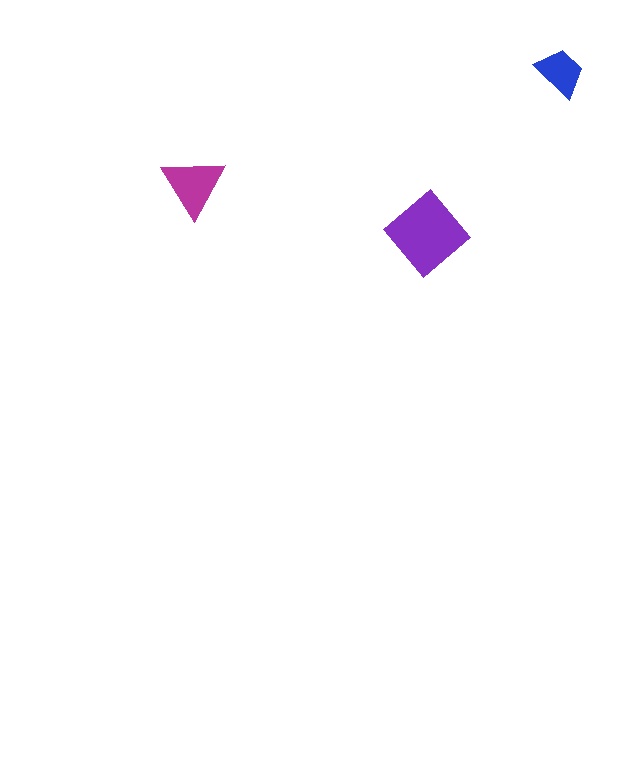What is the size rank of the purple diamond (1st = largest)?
1st.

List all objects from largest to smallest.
The purple diamond, the magenta triangle, the blue trapezoid.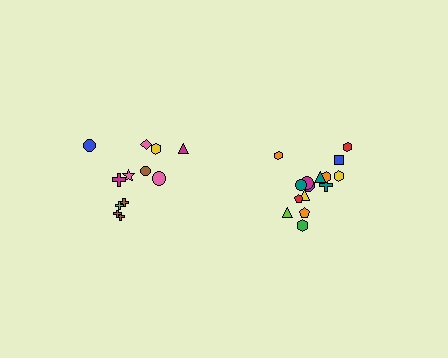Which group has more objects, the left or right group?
The right group.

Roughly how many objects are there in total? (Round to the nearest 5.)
Roughly 25 objects in total.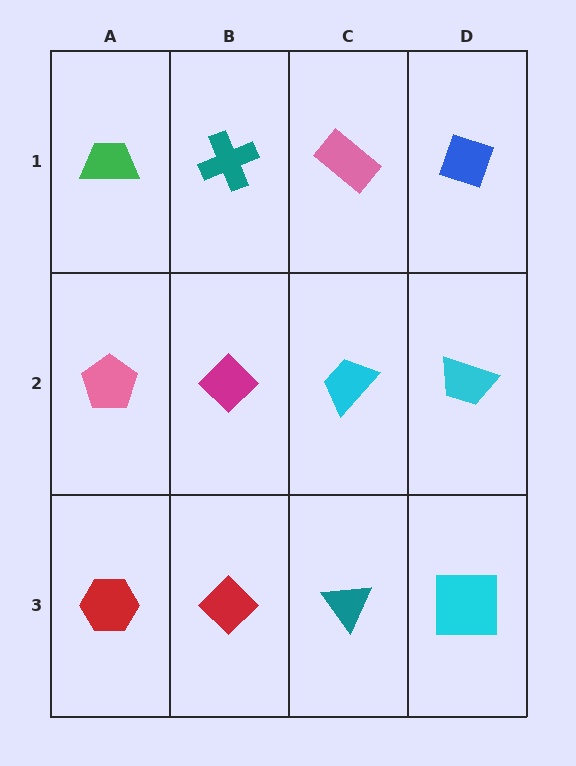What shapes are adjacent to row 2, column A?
A green trapezoid (row 1, column A), a red hexagon (row 3, column A), a magenta diamond (row 2, column B).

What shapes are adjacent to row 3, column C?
A cyan trapezoid (row 2, column C), a red diamond (row 3, column B), a cyan square (row 3, column D).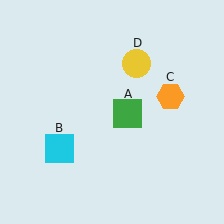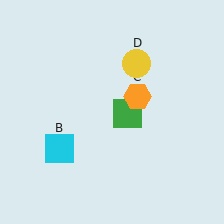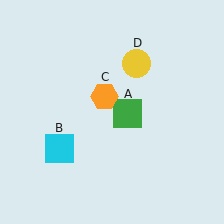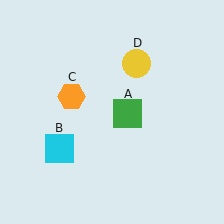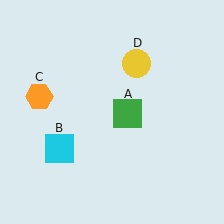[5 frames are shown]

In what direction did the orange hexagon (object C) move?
The orange hexagon (object C) moved left.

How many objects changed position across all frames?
1 object changed position: orange hexagon (object C).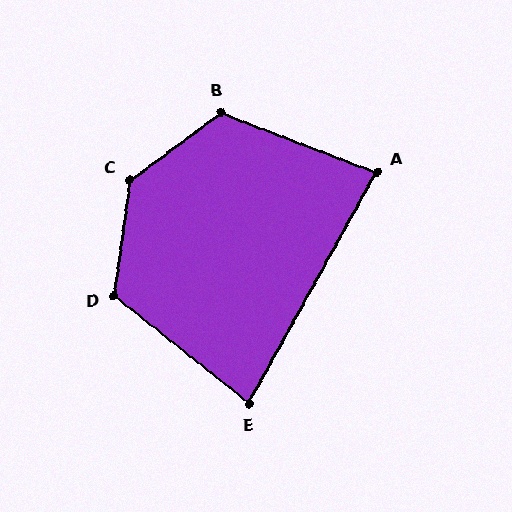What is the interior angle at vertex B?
Approximately 123 degrees (obtuse).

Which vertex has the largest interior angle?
C, at approximately 134 degrees.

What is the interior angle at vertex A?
Approximately 82 degrees (acute).